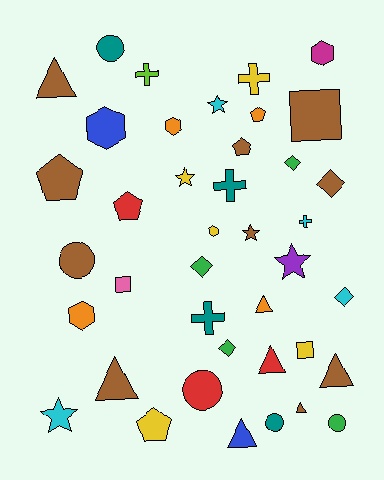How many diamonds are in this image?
There are 5 diamonds.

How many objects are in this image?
There are 40 objects.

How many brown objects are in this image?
There are 10 brown objects.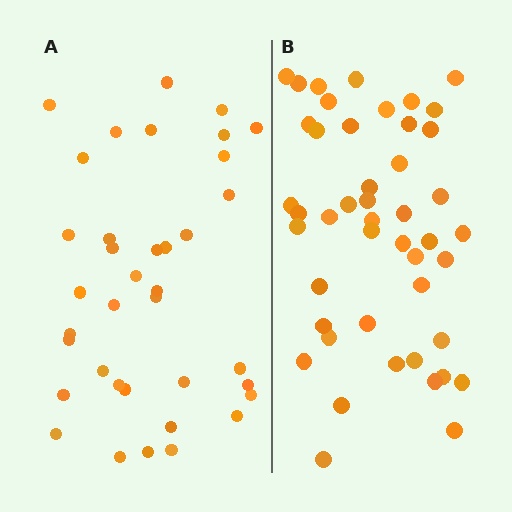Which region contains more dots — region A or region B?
Region B (the right region) has more dots.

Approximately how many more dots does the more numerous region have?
Region B has roughly 8 or so more dots than region A.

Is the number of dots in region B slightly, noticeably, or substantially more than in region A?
Region B has only slightly more — the two regions are fairly close. The ratio is roughly 1.2 to 1.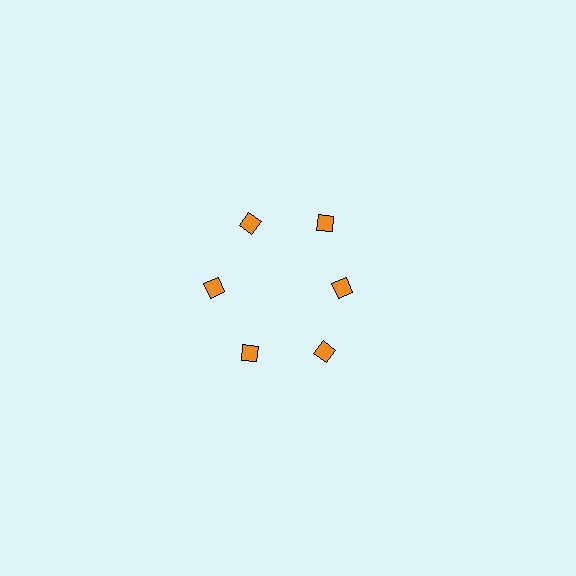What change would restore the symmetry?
The symmetry would be restored by moving it outward, back onto the ring so that all 6 diamonds sit at equal angles and equal distance from the center.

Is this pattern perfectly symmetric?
No. The 6 orange diamonds are arranged in a ring, but one element near the 3 o'clock position is pulled inward toward the center, breaking the 6-fold rotational symmetry.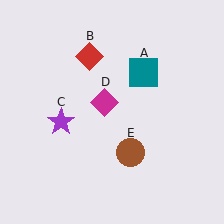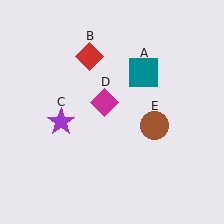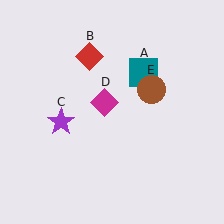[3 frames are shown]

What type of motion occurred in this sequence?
The brown circle (object E) rotated counterclockwise around the center of the scene.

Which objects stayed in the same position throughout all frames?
Teal square (object A) and red diamond (object B) and purple star (object C) and magenta diamond (object D) remained stationary.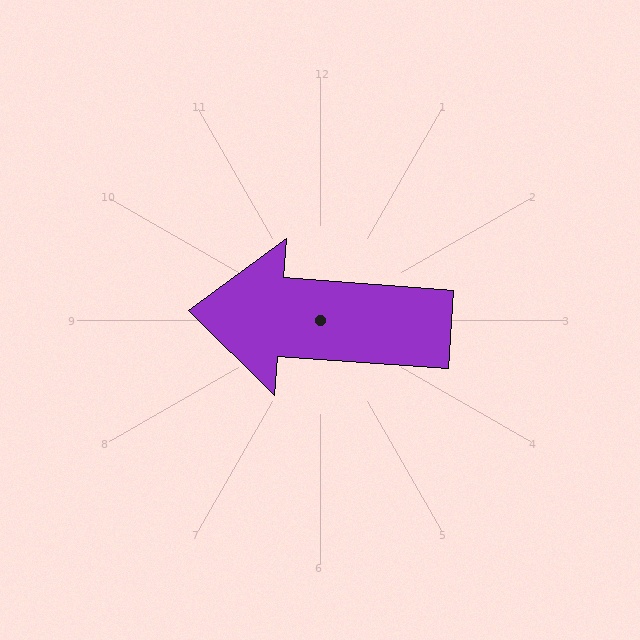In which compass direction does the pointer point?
West.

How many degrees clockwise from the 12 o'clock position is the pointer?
Approximately 274 degrees.